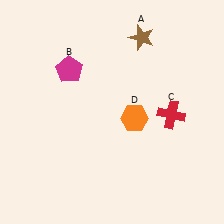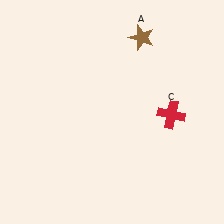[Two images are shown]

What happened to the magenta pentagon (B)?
The magenta pentagon (B) was removed in Image 2. It was in the top-left area of Image 1.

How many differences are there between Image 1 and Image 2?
There are 2 differences between the two images.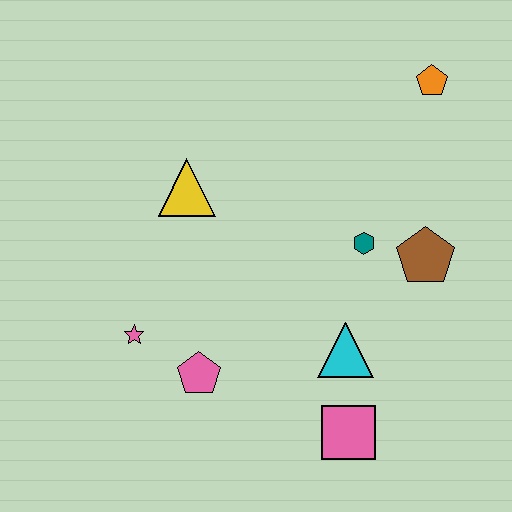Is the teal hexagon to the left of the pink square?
No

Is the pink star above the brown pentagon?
No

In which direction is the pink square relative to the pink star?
The pink square is to the right of the pink star.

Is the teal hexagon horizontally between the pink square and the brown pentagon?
Yes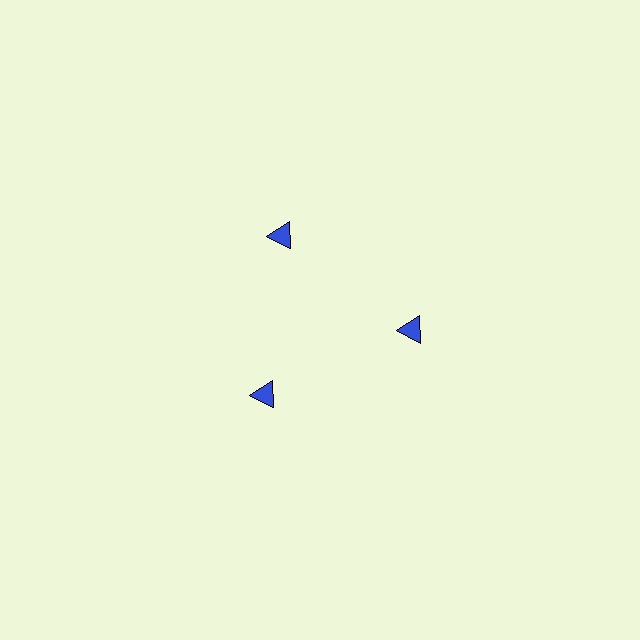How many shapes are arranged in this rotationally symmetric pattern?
There are 3 shapes, arranged in 3 groups of 1.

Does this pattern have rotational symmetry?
Yes, this pattern has 3-fold rotational symmetry. It looks the same after rotating 120 degrees around the center.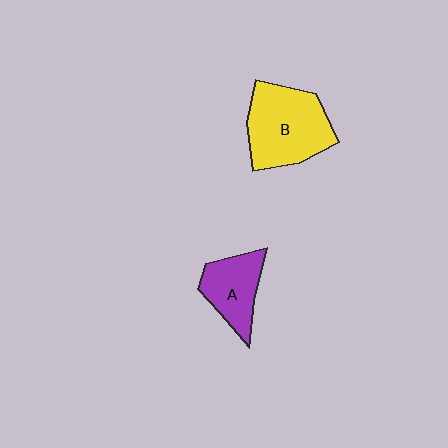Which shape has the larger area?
Shape B (yellow).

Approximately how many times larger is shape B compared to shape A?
Approximately 1.6 times.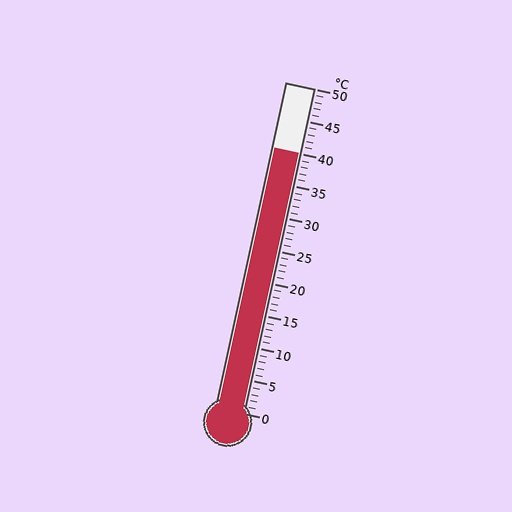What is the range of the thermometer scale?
The thermometer scale ranges from 0°C to 50°C.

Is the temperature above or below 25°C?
The temperature is above 25°C.